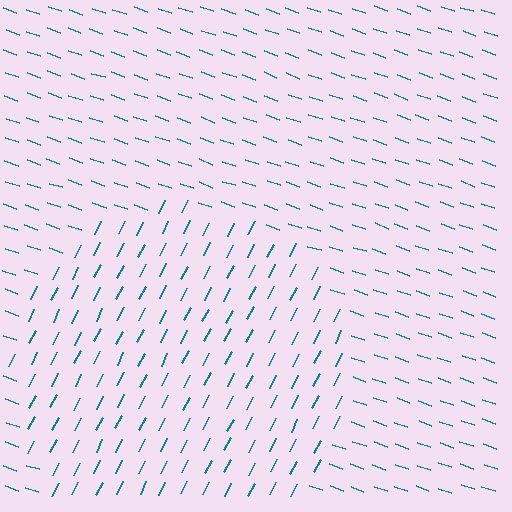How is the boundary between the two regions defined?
The boundary is defined purely by a change in line orientation (approximately 82 degrees difference). All lines are the same color and thickness.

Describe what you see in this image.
The image is filled with small teal line segments. A circle region in the image has lines oriented differently from the surrounding lines, creating a visible texture boundary.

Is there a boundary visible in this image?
Yes, there is a texture boundary formed by a change in line orientation.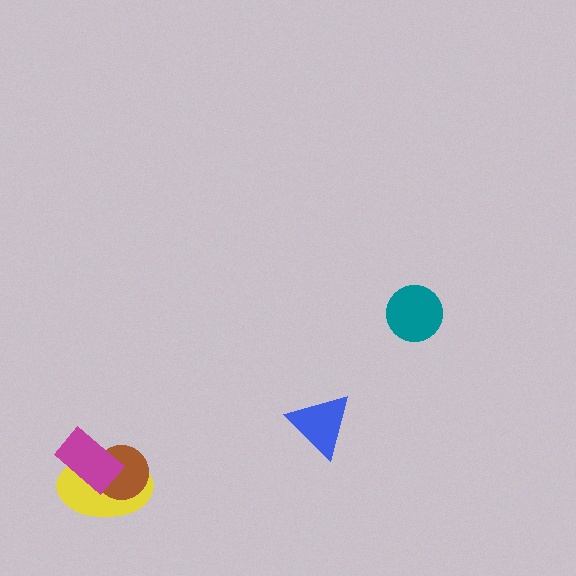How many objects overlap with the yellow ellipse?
2 objects overlap with the yellow ellipse.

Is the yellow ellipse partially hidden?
Yes, it is partially covered by another shape.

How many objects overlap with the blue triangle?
0 objects overlap with the blue triangle.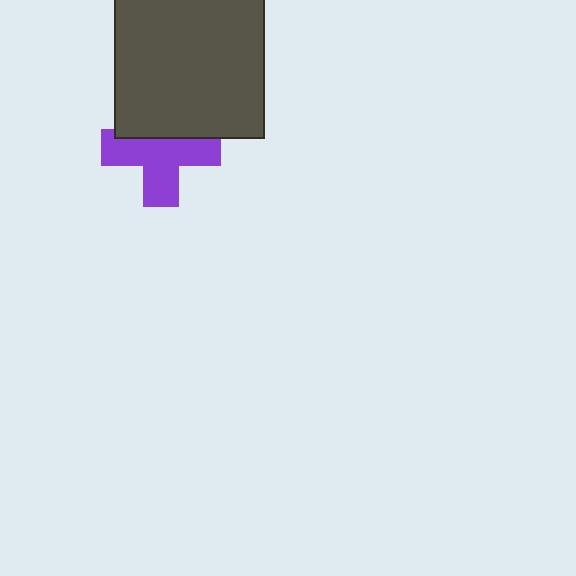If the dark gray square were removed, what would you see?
You would see the complete purple cross.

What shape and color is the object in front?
The object in front is a dark gray square.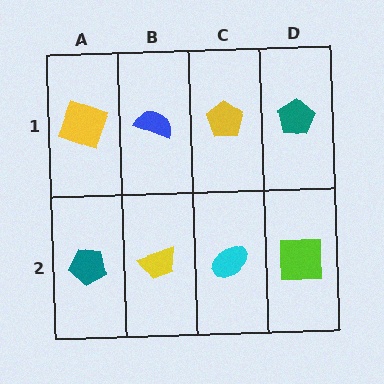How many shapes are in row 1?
4 shapes.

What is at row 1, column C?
A yellow pentagon.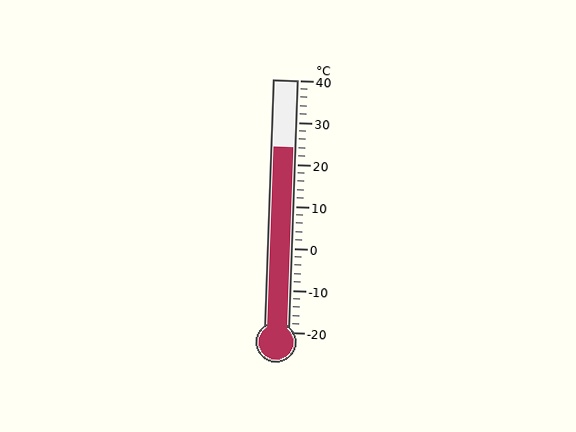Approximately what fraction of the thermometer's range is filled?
The thermometer is filled to approximately 75% of its range.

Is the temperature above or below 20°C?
The temperature is above 20°C.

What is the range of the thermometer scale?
The thermometer scale ranges from -20°C to 40°C.